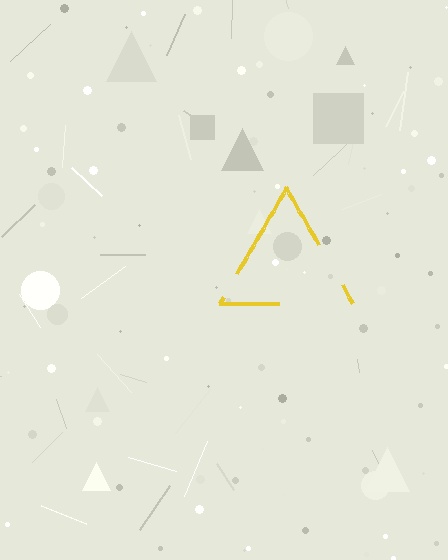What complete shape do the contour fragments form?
The contour fragments form a triangle.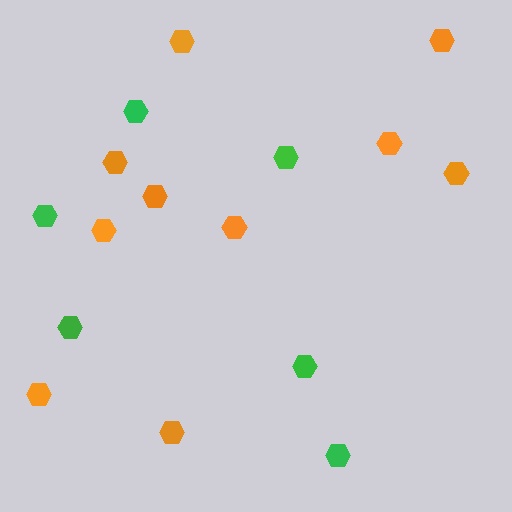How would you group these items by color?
There are 2 groups: one group of green hexagons (6) and one group of orange hexagons (10).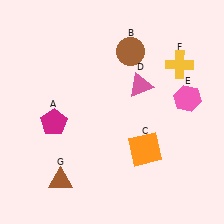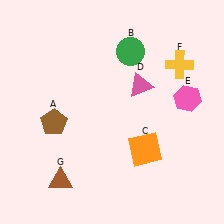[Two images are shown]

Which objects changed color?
A changed from magenta to brown. B changed from brown to green.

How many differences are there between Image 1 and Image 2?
There are 2 differences between the two images.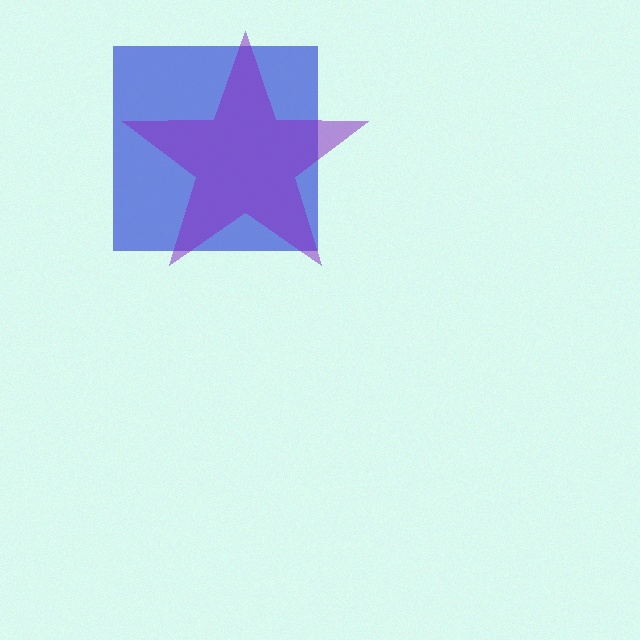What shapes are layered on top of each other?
The layered shapes are: a blue square, a purple star.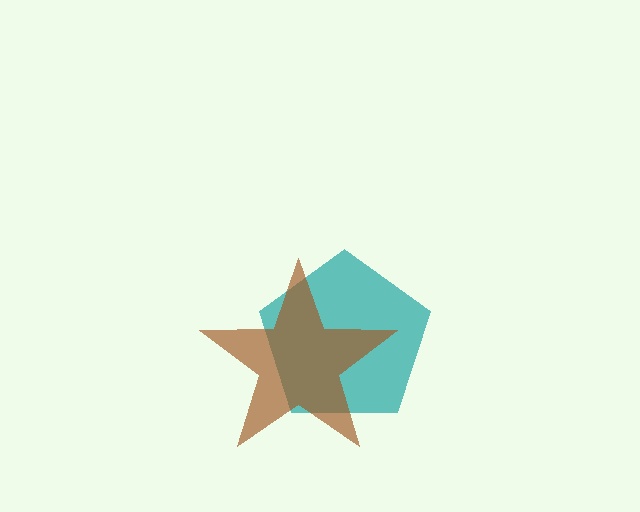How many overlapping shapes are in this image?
There are 2 overlapping shapes in the image.